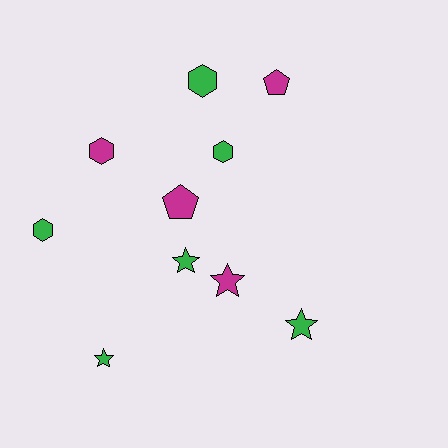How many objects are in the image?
There are 10 objects.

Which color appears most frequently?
Green, with 6 objects.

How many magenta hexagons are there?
There is 1 magenta hexagon.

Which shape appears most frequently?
Hexagon, with 4 objects.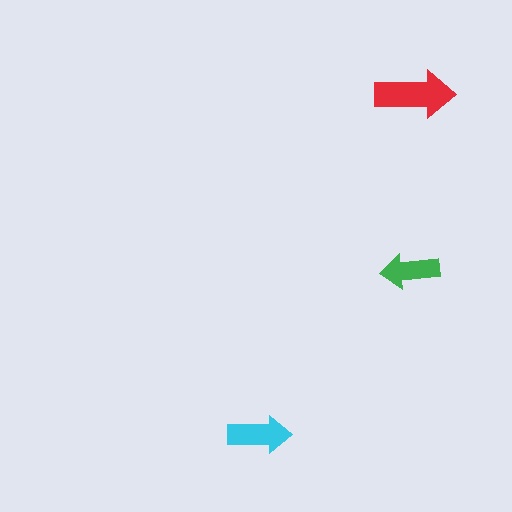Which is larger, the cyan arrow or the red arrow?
The red one.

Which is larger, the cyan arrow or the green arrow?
The cyan one.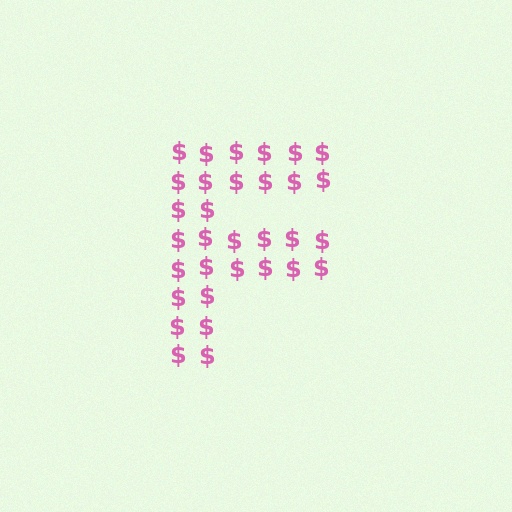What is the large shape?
The large shape is the letter F.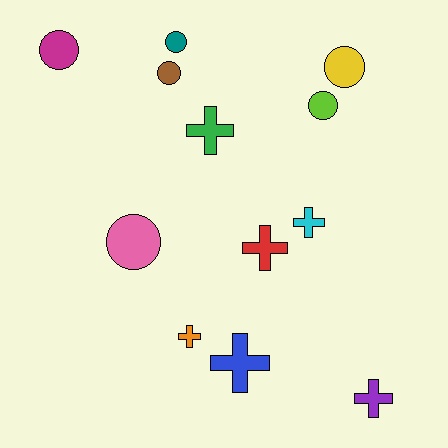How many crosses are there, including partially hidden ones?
There are 6 crosses.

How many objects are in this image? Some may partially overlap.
There are 12 objects.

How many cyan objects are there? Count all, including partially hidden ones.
There is 1 cyan object.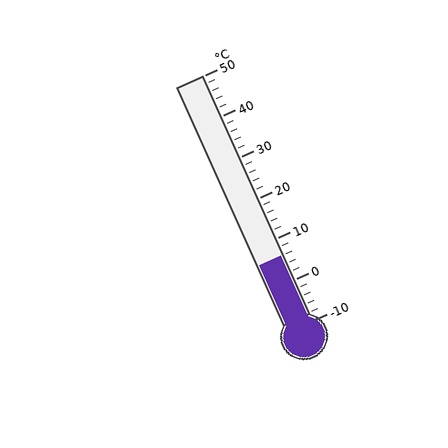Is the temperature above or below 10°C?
The temperature is below 10°C.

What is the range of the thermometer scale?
The thermometer scale ranges from -10°C to 50°C.